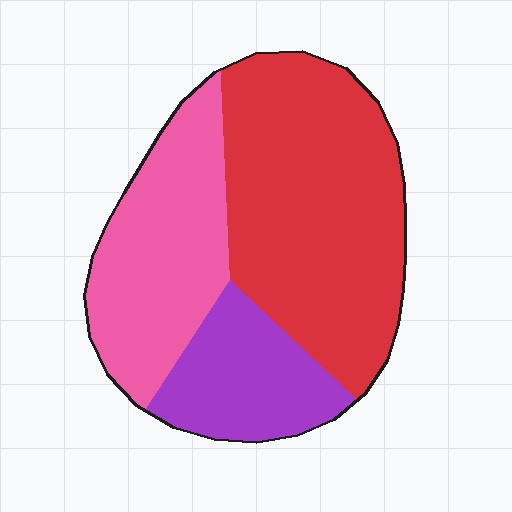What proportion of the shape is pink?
Pink takes up between a quarter and a half of the shape.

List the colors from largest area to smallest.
From largest to smallest: red, pink, purple.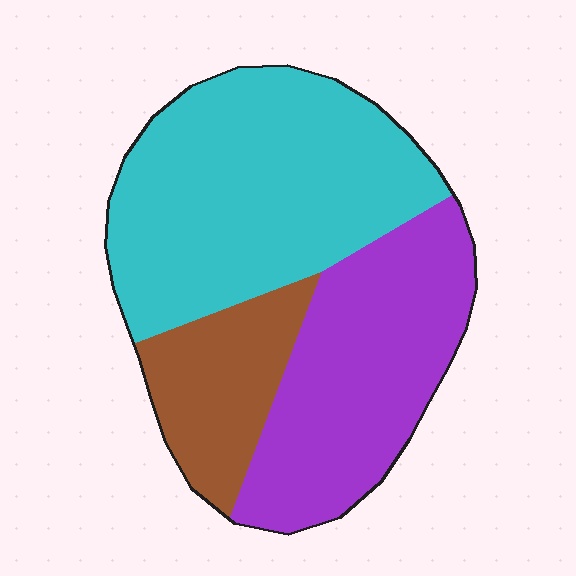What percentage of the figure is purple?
Purple takes up between a third and a half of the figure.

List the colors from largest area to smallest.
From largest to smallest: cyan, purple, brown.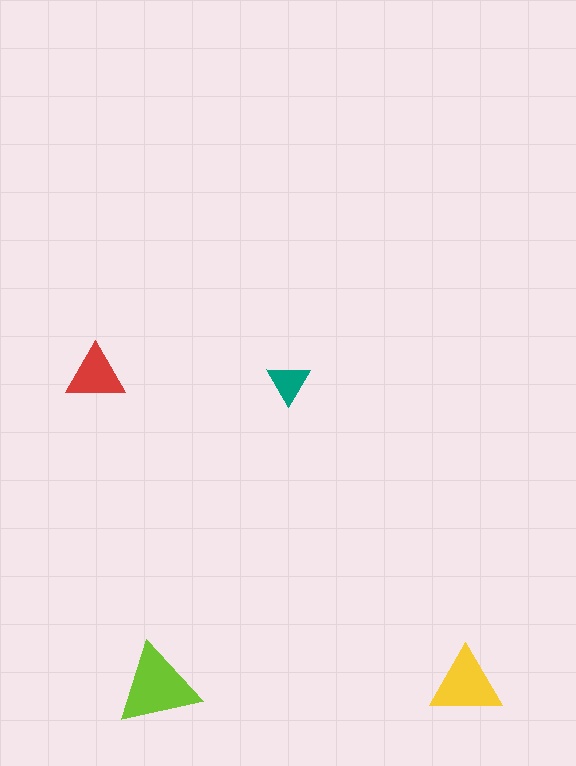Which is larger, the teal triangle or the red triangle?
The red one.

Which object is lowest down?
The lime triangle is bottommost.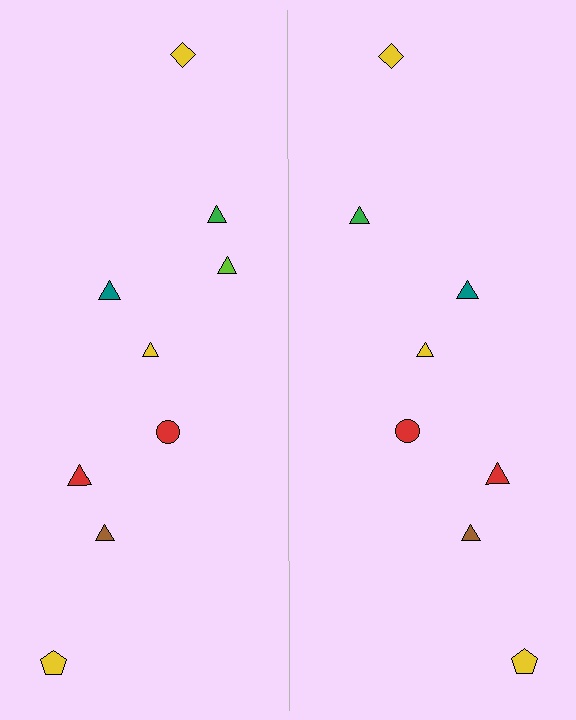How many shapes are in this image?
There are 17 shapes in this image.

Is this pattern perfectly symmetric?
No, the pattern is not perfectly symmetric. A lime triangle is missing from the right side.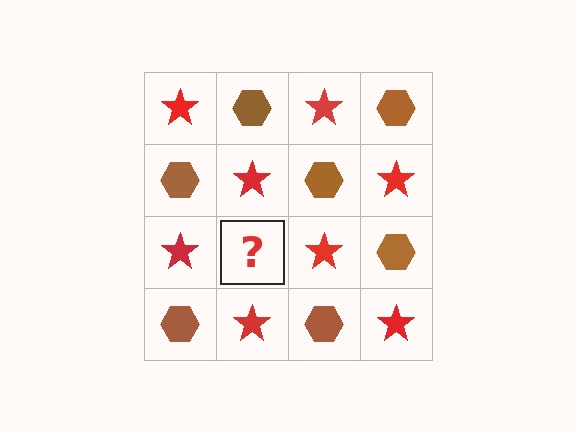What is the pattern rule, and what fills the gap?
The rule is that it alternates red star and brown hexagon in a checkerboard pattern. The gap should be filled with a brown hexagon.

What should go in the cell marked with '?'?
The missing cell should contain a brown hexagon.